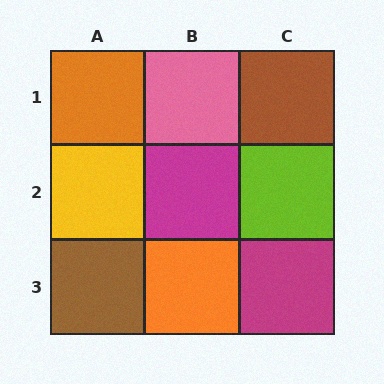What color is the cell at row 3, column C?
Magenta.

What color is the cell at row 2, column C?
Lime.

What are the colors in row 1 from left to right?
Orange, pink, brown.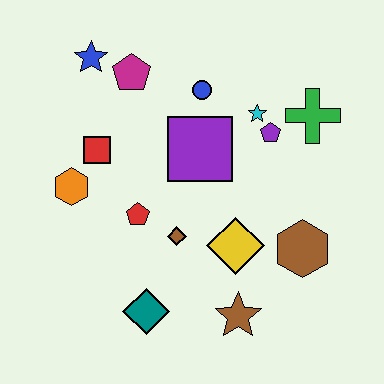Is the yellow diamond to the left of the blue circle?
No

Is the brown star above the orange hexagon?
No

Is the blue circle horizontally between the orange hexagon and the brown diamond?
No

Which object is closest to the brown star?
The yellow diamond is closest to the brown star.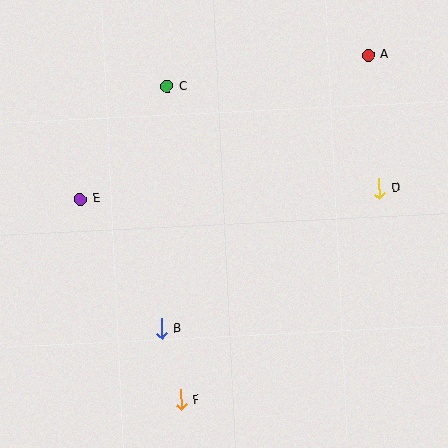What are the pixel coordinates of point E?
Point E is at (80, 199).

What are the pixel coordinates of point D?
Point D is at (379, 189).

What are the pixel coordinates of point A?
Point A is at (368, 55).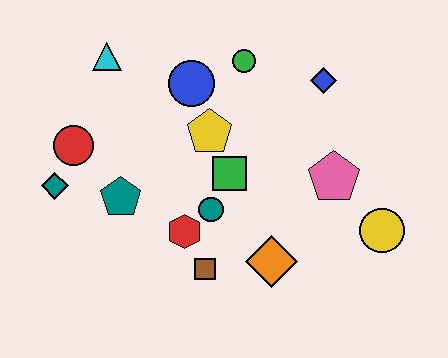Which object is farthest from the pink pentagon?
The teal diamond is farthest from the pink pentagon.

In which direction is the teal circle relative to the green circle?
The teal circle is below the green circle.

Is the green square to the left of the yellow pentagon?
No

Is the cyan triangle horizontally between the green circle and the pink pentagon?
No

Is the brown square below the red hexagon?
Yes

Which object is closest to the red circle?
The teal diamond is closest to the red circle.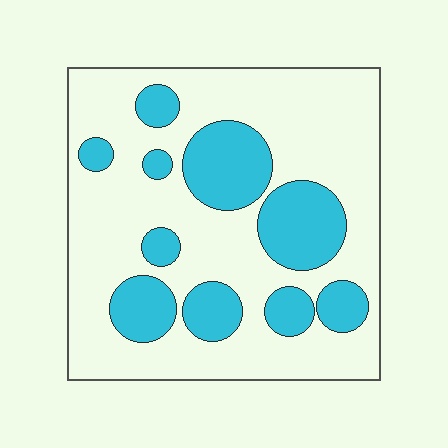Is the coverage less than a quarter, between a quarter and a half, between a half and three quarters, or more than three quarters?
Between a quarter and a half.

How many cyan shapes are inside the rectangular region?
10.